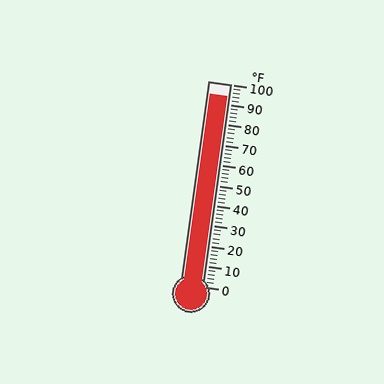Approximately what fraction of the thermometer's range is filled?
The thermometer is filled to approximately 95% of its range.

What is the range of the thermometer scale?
The thermometer scale ranges from 0°F to 100°F.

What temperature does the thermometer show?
The thermometer shows approximately 94°F.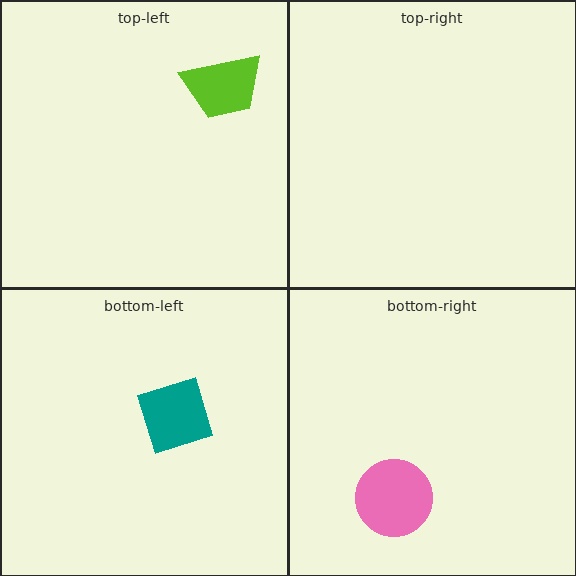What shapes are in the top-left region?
The lime trapezoid.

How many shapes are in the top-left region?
1.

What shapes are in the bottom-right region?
The pink circle.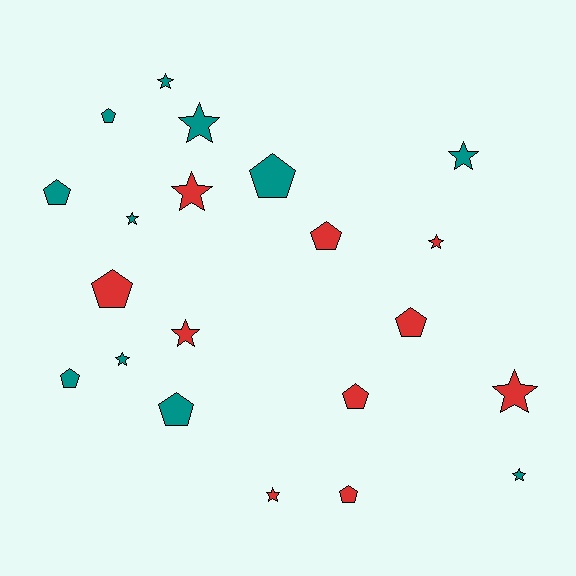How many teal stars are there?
There are 6 teal stars.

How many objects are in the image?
There are 21 objects.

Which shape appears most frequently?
Star, with 11 objects.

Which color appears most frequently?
Teal, with 11 objects.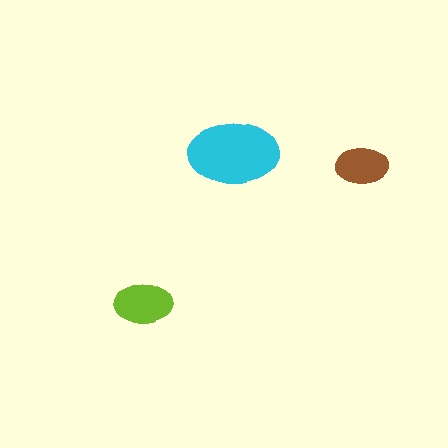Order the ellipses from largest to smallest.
the cyan one, the lime one, the brown one.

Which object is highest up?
The cyan ellipse is topmost.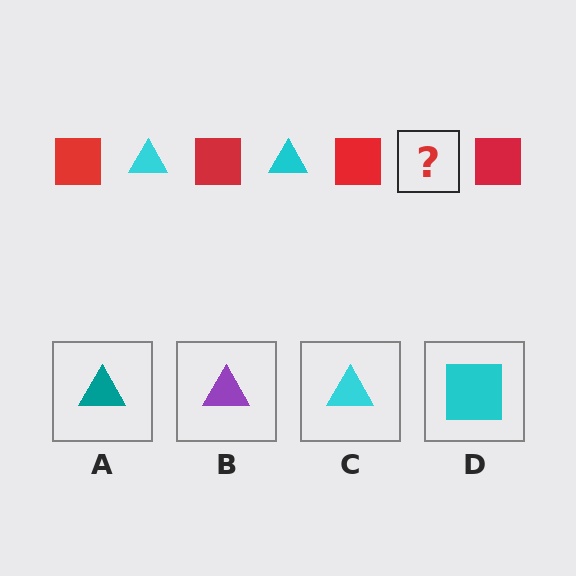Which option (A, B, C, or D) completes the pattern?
C.